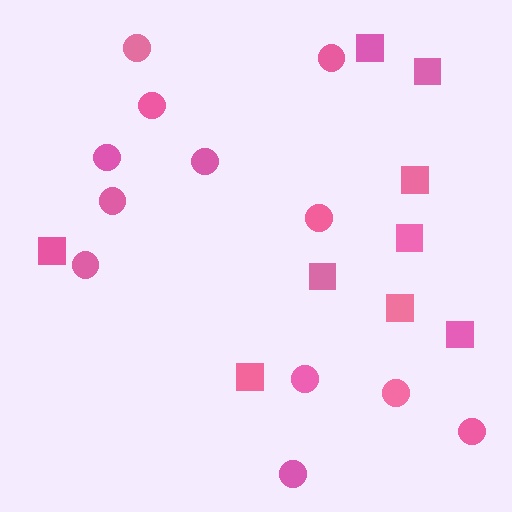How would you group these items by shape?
There are 2 groups: one group of squares (9) and one group of circles (12).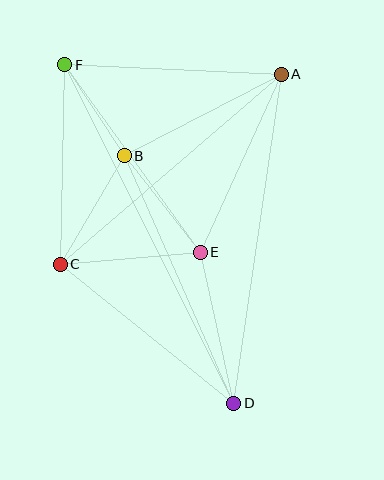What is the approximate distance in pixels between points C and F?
The distance between C and F is approximately 200 pixels.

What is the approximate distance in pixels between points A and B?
The distance between A and B is approximately 177 pixels.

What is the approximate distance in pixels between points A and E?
The distance between A and E is approximately 195 pixels.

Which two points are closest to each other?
Points B and F are closest to each other.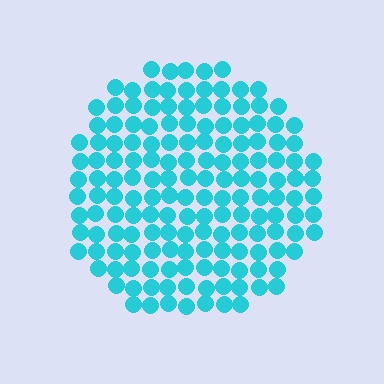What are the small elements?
The small elements are circles.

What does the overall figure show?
The overall figure shows a circle.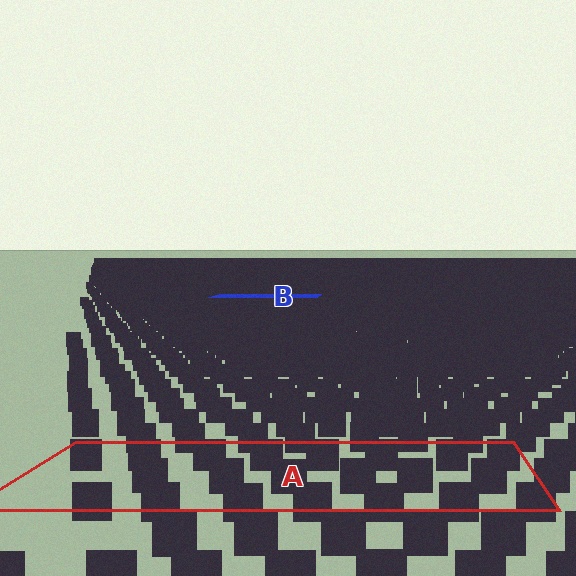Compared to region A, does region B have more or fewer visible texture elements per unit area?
Region B has more texture elements per unit area — they are packed more densely because it is farther away.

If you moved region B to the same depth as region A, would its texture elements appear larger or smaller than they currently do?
They would appear larger. At a closer depth, the same texture elements are projected at a bigger on-screen size.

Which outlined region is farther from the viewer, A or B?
Region B is farther from the viewer — the texture elements inside it appear smaller and more densely packed.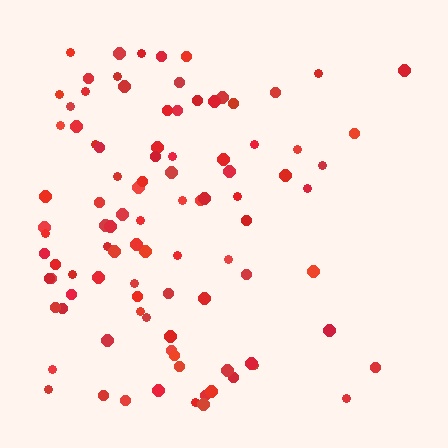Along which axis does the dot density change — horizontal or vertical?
Horizontal.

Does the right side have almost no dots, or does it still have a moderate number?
Still a moderate number, just noticeably fewer than the left.